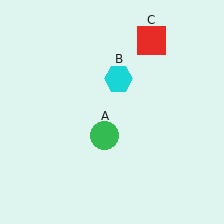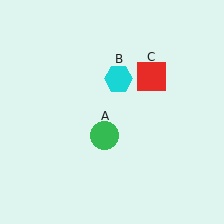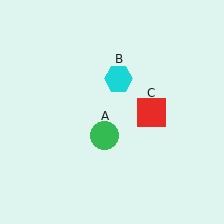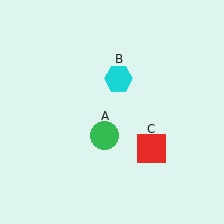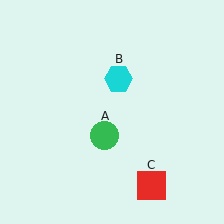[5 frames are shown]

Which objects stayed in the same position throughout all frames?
Green circle (object A) and cyan hexagon (object B) remained stationary.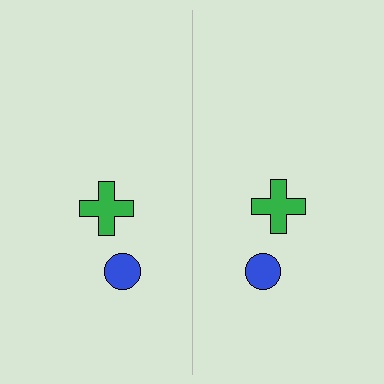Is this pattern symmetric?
Yes, this pattern has bilateral (reflection) symmetry.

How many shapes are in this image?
There are 4 shapes in this image.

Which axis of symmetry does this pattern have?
The pattern has a vertical axis of symmetry running through the center of the image.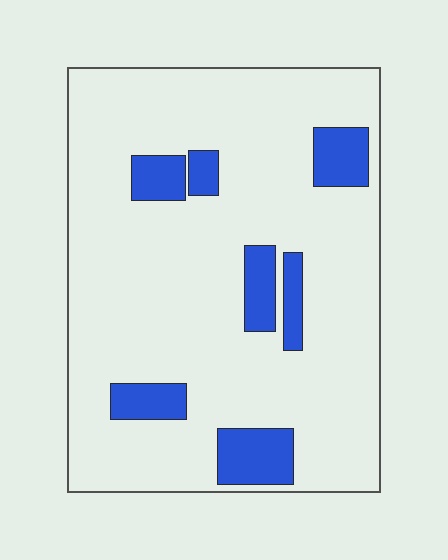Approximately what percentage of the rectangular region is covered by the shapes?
Approximately 15%.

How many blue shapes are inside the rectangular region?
7.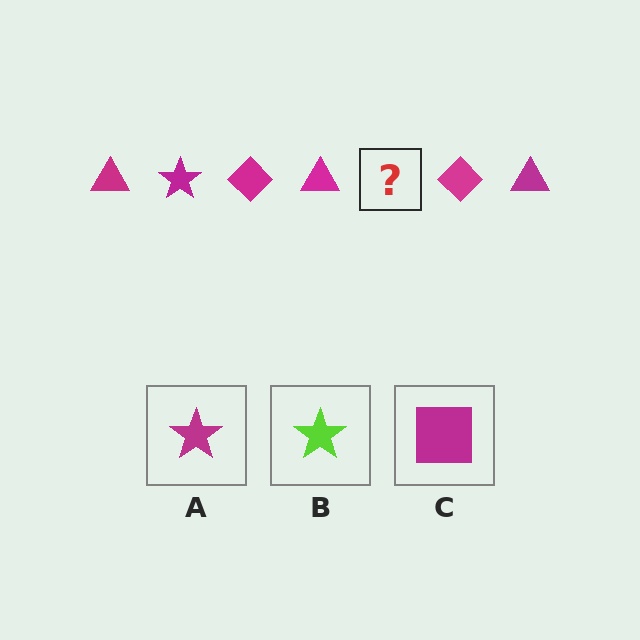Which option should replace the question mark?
Option A.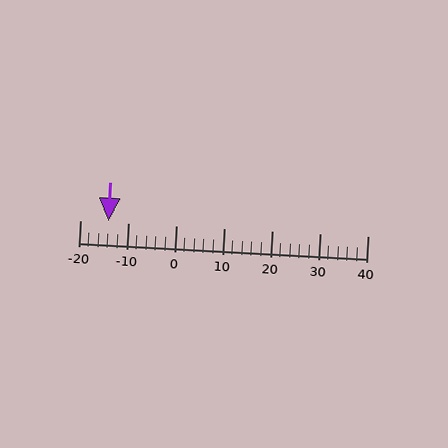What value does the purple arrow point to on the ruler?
The purple arrow points to approximately -14.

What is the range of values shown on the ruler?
The ruler shows values from -20 to 40.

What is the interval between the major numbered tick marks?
The major tick marks are spaced 10 units apart.